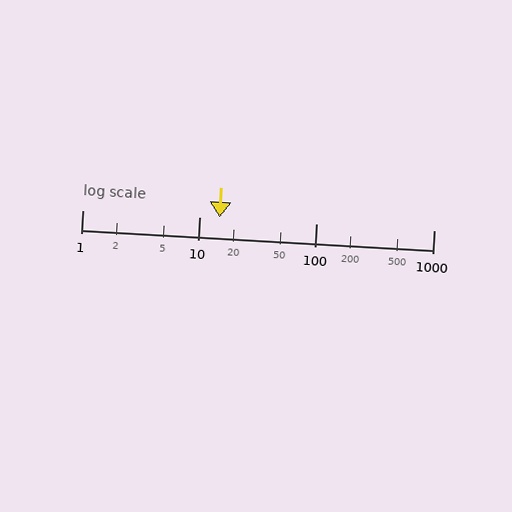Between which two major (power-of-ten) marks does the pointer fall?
The pointer is between 10 and 100.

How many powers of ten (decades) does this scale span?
The scale spans 3 decades, from 1 to 1000.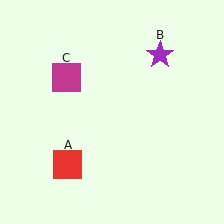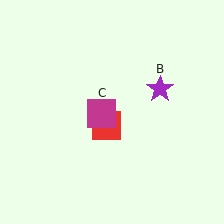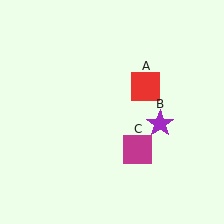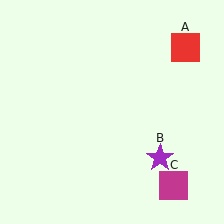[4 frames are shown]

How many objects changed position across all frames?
3 objects changed position: red square (object A), purple star (object B), magenta square (object C).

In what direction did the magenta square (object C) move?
The magenta square (object C) moved down and to the right.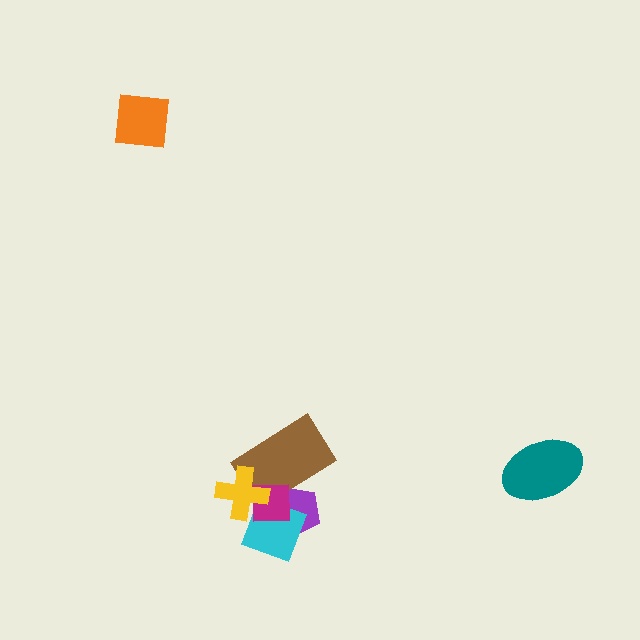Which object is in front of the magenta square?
The yellow cross is in front of the magenta square.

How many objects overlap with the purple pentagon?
3 objects overlap with the purple pentagon.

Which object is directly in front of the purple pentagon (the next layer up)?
The brown rectangle is directly in front of the purple pentagon.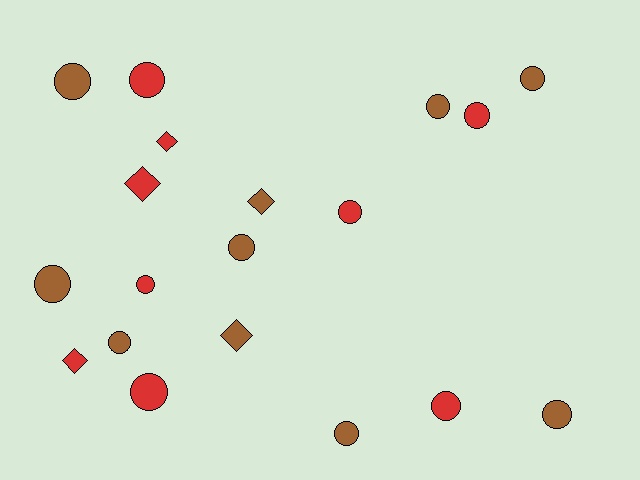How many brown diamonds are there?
There are 2 brown diamonds.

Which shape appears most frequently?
Circle, with 14 objects.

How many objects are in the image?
There are 19 objects.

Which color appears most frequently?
Brown, with 10 objects.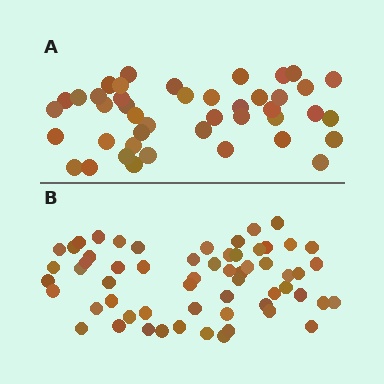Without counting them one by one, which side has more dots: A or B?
Region B (the bottom region) has more dots.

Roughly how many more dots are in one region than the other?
Region B has approximately 15 more dots than region A.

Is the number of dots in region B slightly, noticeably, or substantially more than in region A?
Region B has noticeably more, but not dramatically so. The ratio is roughly 1.4 to 1.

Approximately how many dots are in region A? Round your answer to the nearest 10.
About 40 dots. (The exact count is 43, which rounds to 40.)